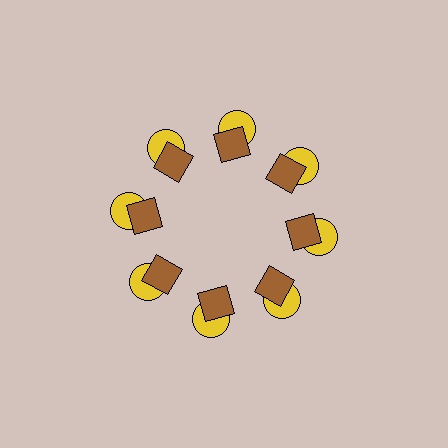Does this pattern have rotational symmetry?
Yes, this pattern has 8-fold rotational symmetry. It looks the same after rotating 45 degrees around the center.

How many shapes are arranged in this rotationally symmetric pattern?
There are 16 shapes, arranged in 8 groups of 2.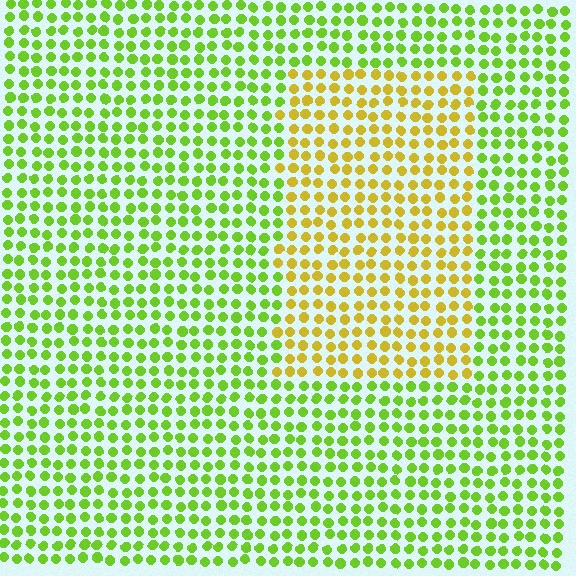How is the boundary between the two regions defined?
The boundary is defined purely by a slight shift in hue (about 43 degrees). Spacing, size, and orientation are identical on both sides.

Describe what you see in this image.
The image is filled with small lime elements in a uniform arrangement. A rectangle-shaped region is visible where the elements are tinted to a slightly different hue, forming a subtle color boundary.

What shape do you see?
I see a rectangle.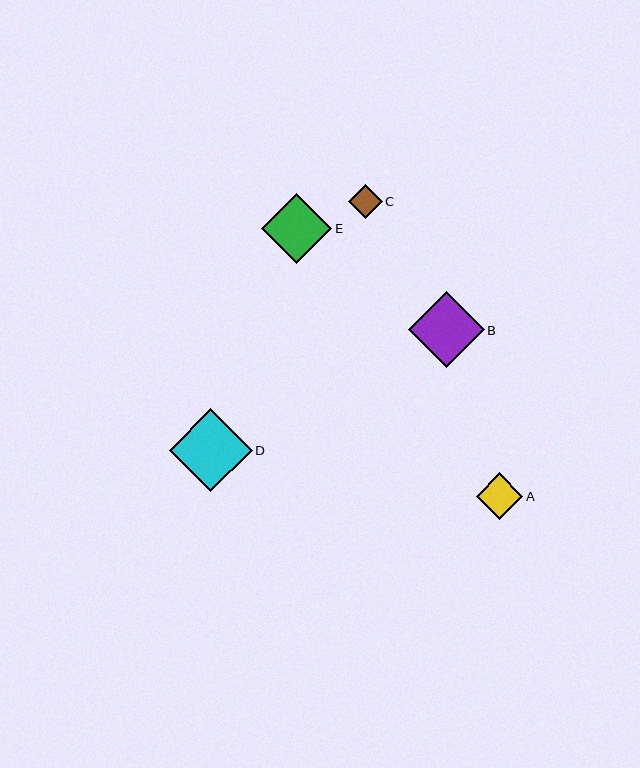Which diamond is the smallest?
Diamond C is the smallest with a size of approximately 34 pixels.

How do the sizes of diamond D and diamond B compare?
Diamond D and diamond B are approximately the same size.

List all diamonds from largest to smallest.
From largest to smallest: D, B, E, A, C.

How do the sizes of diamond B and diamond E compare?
Diamond B and diamond E are approximately the same size.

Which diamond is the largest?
Diamond D is the largest with a size of approximately 83 pixels.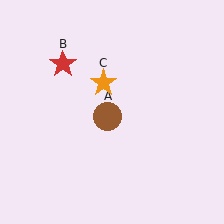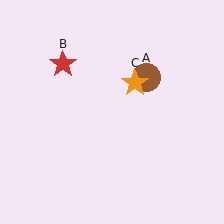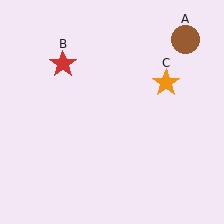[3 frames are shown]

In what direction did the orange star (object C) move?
The orange star (object C) moved right.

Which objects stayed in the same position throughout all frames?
Red star (object B) remained stationary.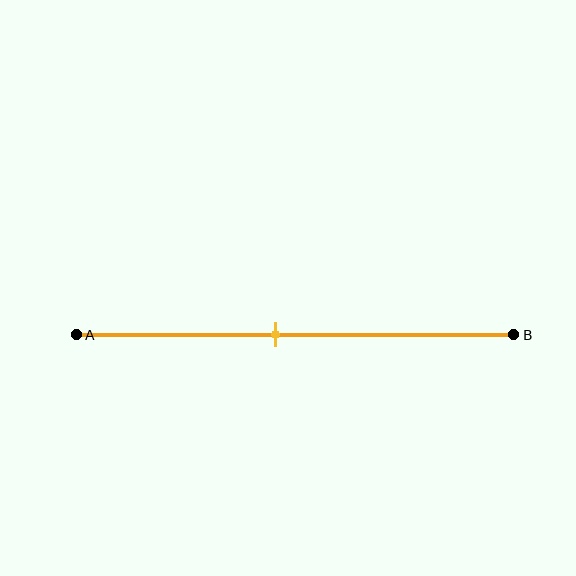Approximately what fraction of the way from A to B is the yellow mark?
The yellow mark is approximately 45% of the way from A to B.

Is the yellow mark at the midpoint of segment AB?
No, the mark is at about 45% from A, not at the 50% midpoint.